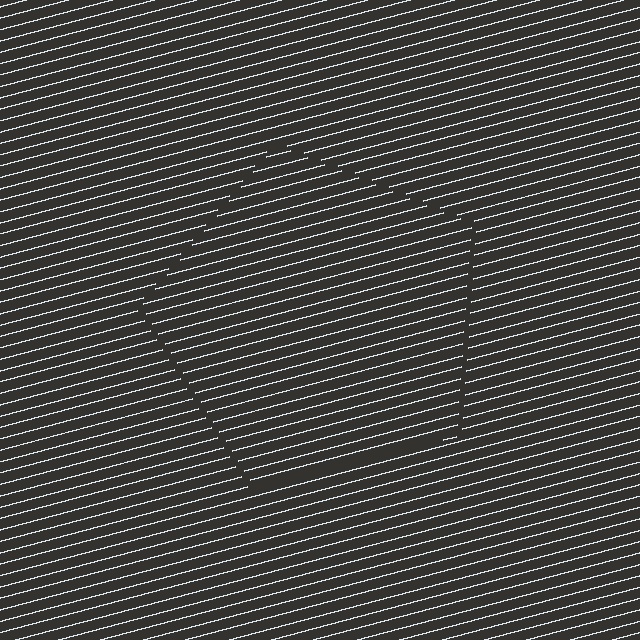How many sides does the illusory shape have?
5 sides — the line-ends trace a pentagon.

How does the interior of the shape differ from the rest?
The interior of the shape contains the same grating, shifted by half a period — the contour is defined by the phase discontinuity where line-ends from the inner and outer gratings abut.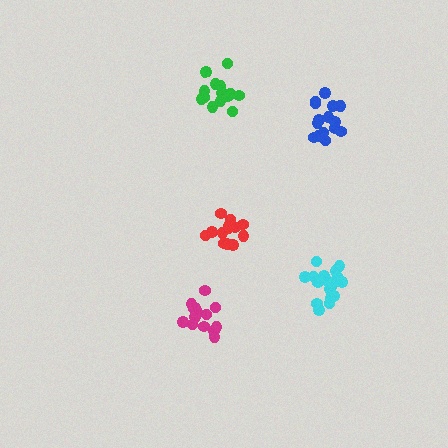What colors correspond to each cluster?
The clusters are colored: cyan, red, blue, green, magenta.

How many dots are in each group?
Group 1: 18 dots, Group 2: 13 dots, Group 3: 15 dots, Group 4: 15 dots, Group 5: 14 dots (75 total).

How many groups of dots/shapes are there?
There are 5 groups.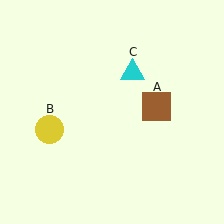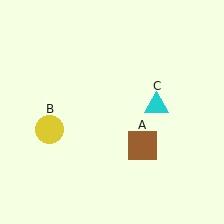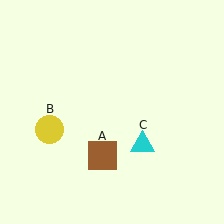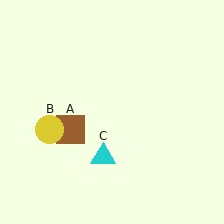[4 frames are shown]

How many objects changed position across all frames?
2 objects changed position: brown square (object A), cyan triangle (object C).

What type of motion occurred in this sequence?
The brown square (object A), cyan triangle (object C) rotated clockwise around the center of the scene.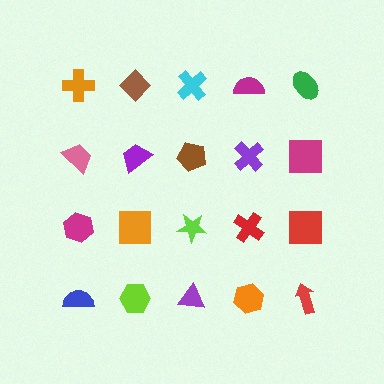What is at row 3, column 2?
An orange square.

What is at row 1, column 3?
A cyan cross.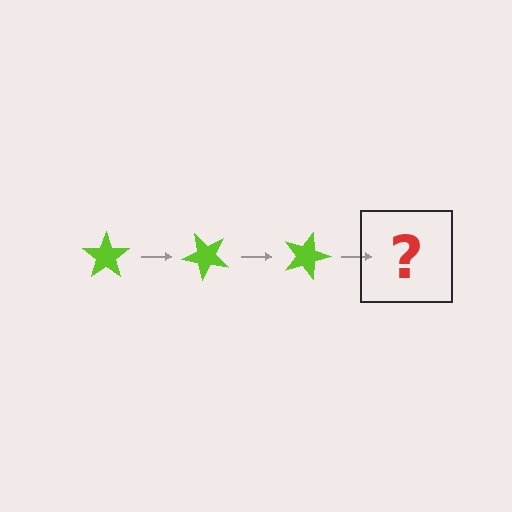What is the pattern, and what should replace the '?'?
The pattern is that the star rotates 45 degrees each step. The '?' should be a lime star rotated 135 degrees.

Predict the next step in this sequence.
The next step is a lime star rotated 135 degrees.